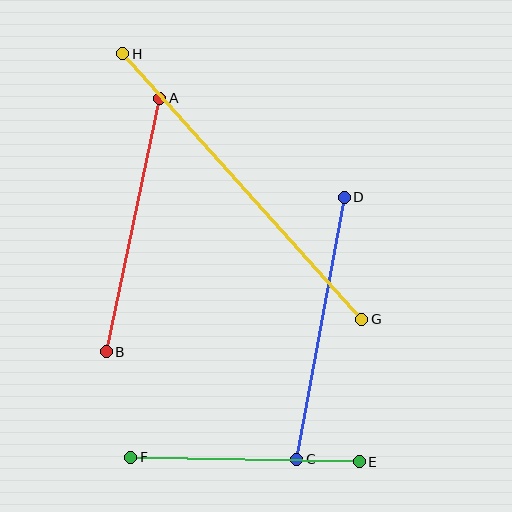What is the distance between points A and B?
The distance is approximately 259 pixels.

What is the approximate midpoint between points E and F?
The midpoint is at approximately (245, 459) pixels.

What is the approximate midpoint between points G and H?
The midpoint is at approximately (242, 187) pixels.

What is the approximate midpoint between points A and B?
The midpoint is at approximately (133, 225) pixels.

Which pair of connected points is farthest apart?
Points G and H are farthest apart.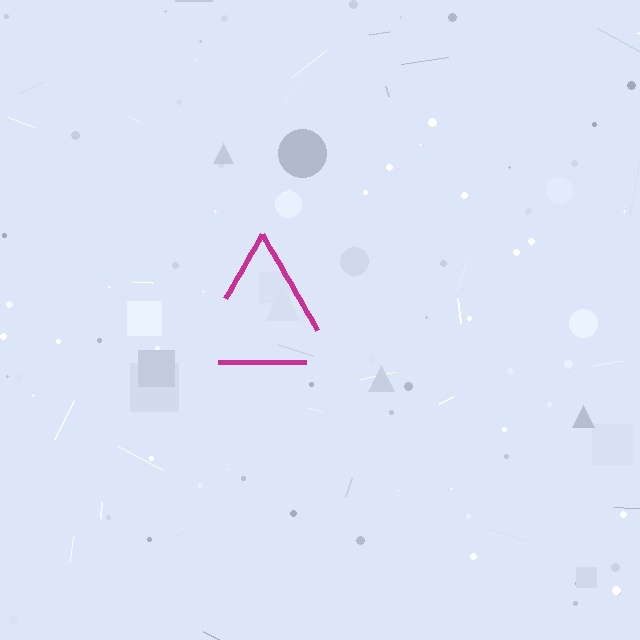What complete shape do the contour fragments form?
The contour fragments form a triangle.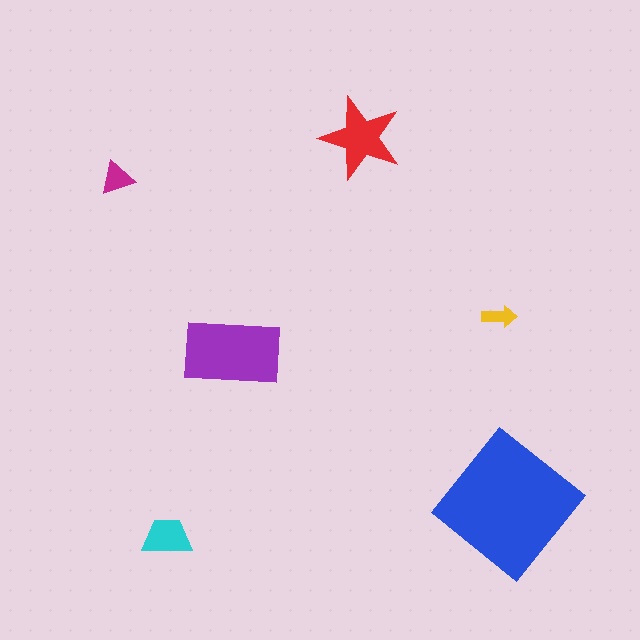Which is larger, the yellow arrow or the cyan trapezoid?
The cyan trapezoid.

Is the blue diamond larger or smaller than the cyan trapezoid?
Larger.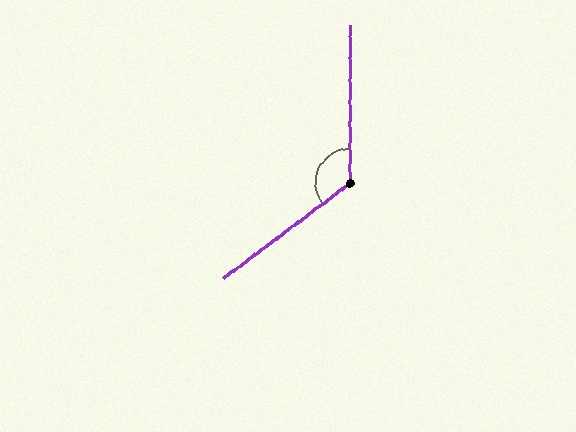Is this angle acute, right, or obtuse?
It is obtuse.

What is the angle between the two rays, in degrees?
Approximately 127 degrees.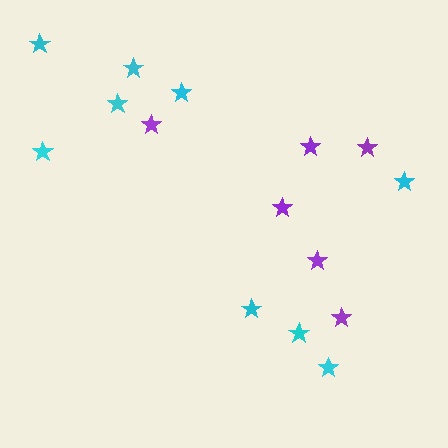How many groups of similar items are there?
There are 2 groups: one group of cyan stars (9) and one group of purple stars (6).